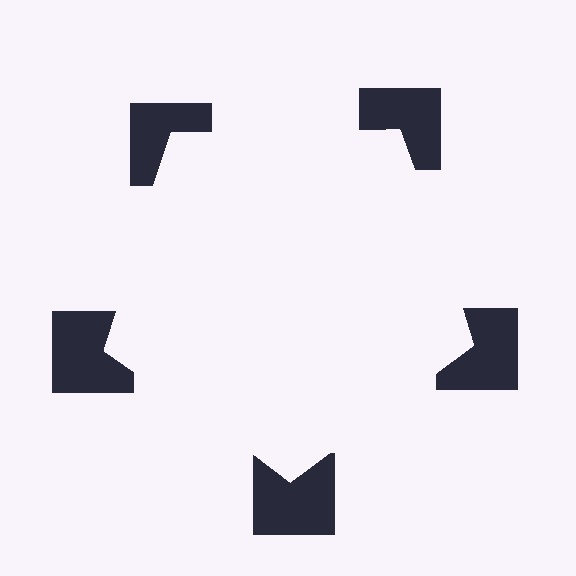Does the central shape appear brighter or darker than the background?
It typically appears slightly brighter than the background, even though no actual brightness change is drawn.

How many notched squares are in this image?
There are 5 — one at each vertex of the illusory pentagon.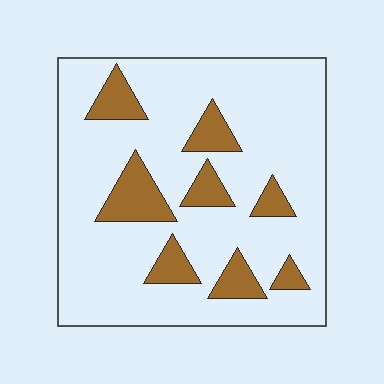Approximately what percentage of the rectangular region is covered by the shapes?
Approximately 20%.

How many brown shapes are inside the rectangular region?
8.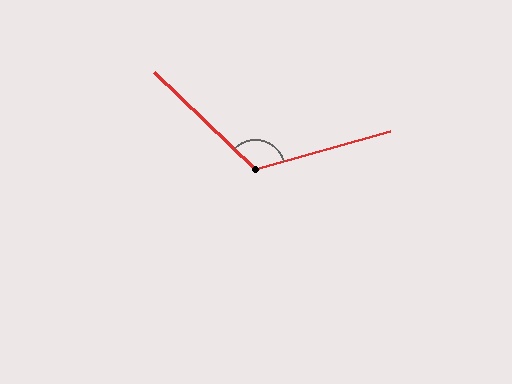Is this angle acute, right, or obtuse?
It is obtuse.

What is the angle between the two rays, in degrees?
Approximately 120 degrees.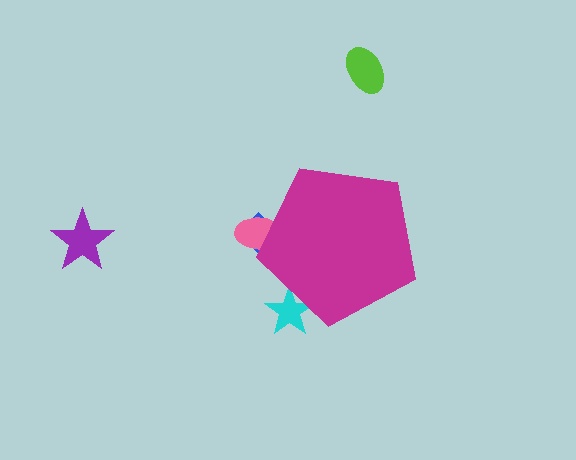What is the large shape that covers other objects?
A magenta pentagon.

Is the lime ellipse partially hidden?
No, the lime ellipse is fully visible.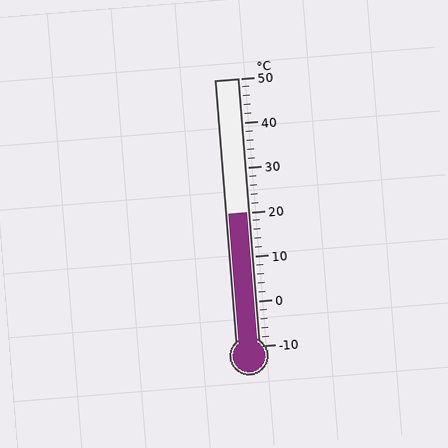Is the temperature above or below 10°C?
The temperature is above 10°C.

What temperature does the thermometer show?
The thermometer shows approximately 20°C.